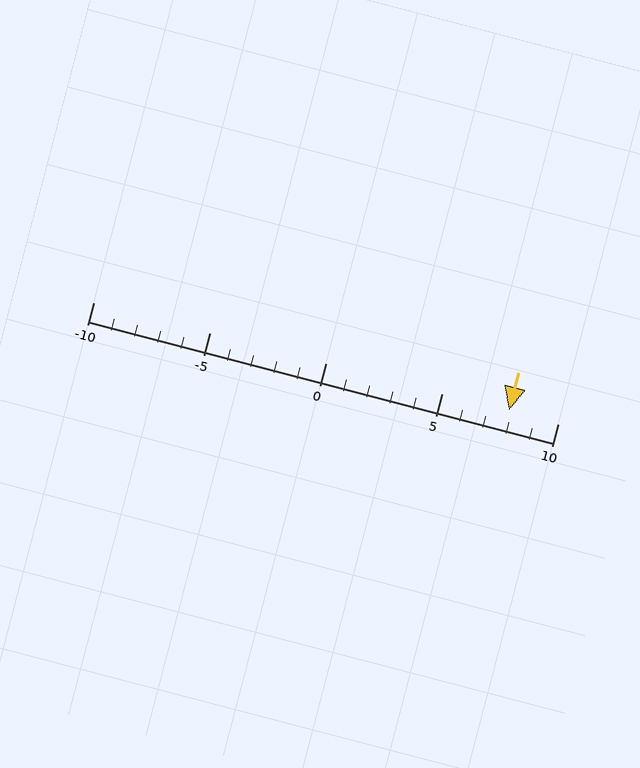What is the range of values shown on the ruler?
The ruler shows values from -10 to 10.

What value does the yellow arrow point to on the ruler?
The yellow arrow points to approximately 8.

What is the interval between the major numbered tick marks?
The major tick marks are spaced 5 units apart.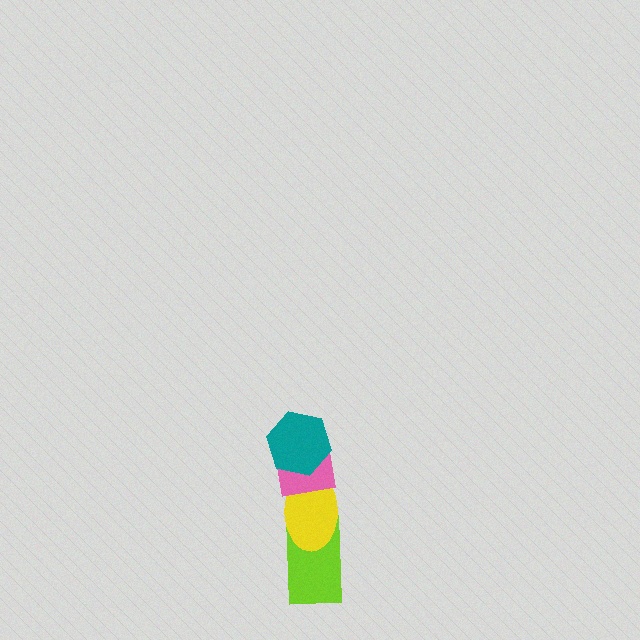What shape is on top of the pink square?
The teal hexagon is on top of the pink square.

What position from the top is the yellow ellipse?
The yellow ellipse is 3rd from the top.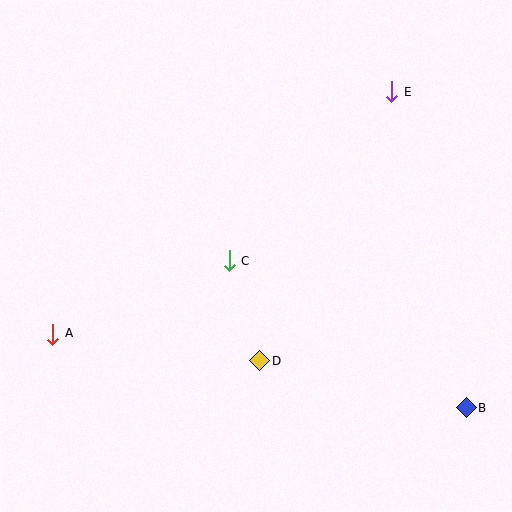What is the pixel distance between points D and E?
The distance between D and E is 299 pixels.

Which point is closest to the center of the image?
Point C at (229, 261) is closest to the center.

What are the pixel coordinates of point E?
Point E is at (391, 92).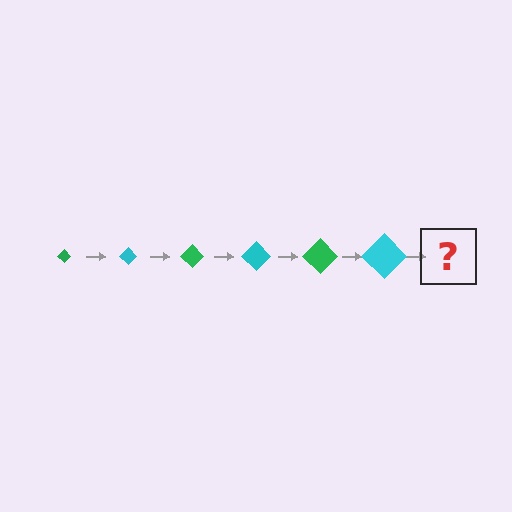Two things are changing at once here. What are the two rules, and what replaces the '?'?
The two rules are that the diamond grows larger each step and the color cycles through green and cyan. The '?' should be a green diamond, larger than the previous one.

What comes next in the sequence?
The next element should be a green diamond, larger than the previous one.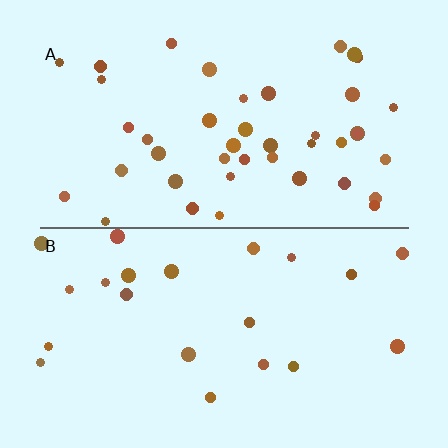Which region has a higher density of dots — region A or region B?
A (the top).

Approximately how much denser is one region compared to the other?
Approximately 2.0× — region A over region B.